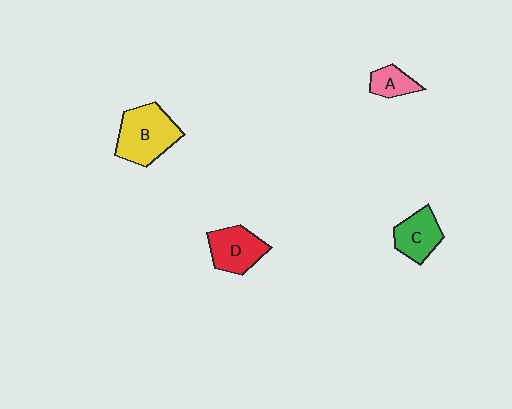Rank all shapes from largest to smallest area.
From largest to smallest: B (yellow), D (red), C (green), A (pink).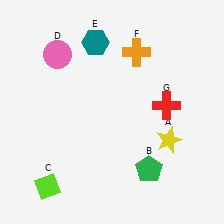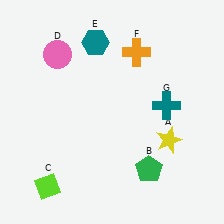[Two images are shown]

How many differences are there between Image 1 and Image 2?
There is 1 difference between the two images.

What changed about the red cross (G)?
In Image 1, G is red. In Image 2, it changed to teal.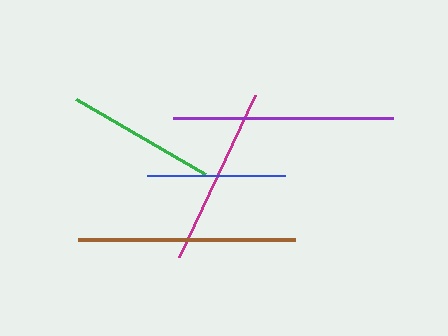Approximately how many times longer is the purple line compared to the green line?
The purple line is approximately 1.5 times the length of the green line.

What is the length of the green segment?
The green segment is approximately 149 pixels long.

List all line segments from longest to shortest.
From longest to shortest: purple, brown, magenta, green, blue.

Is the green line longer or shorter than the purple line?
The purple line is longer than the green line.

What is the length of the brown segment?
The brown segment is approximately 217 pixels long.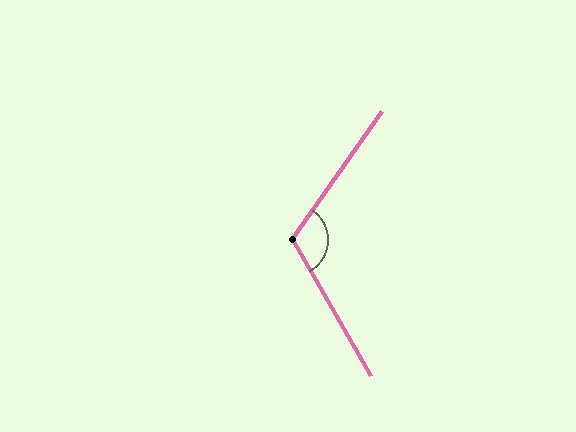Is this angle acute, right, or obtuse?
It is obtuse.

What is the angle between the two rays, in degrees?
Approximately 115 degrees.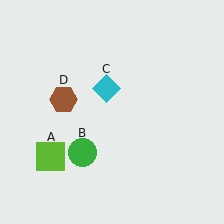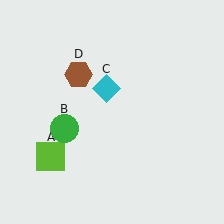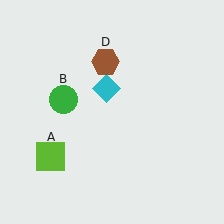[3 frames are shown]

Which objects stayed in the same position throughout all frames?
Lime square (object A) and cyan diamond (object C) remained stationary.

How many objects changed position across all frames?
2 objects changed position: green circle (object B), brown hexagon (object D).